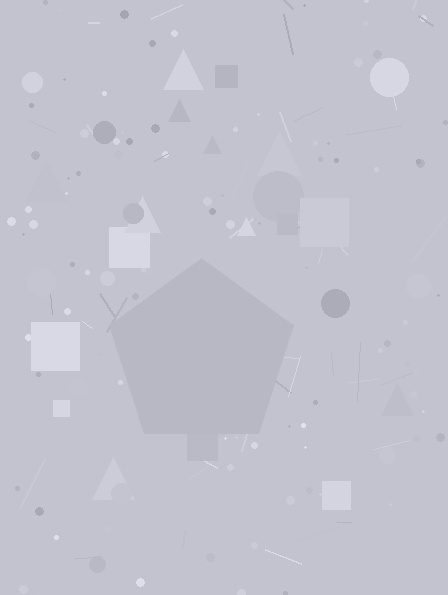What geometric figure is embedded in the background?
A pentagon is embedded in the background.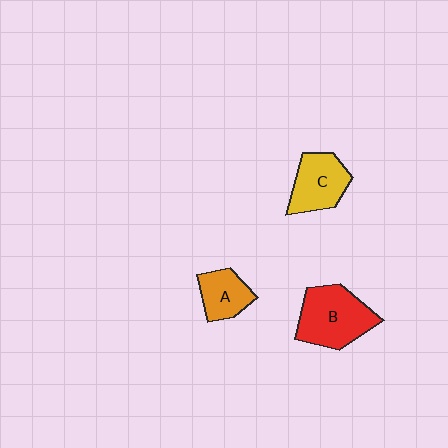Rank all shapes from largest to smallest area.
From largest to smallest: B (red), C (yellow), A (orange).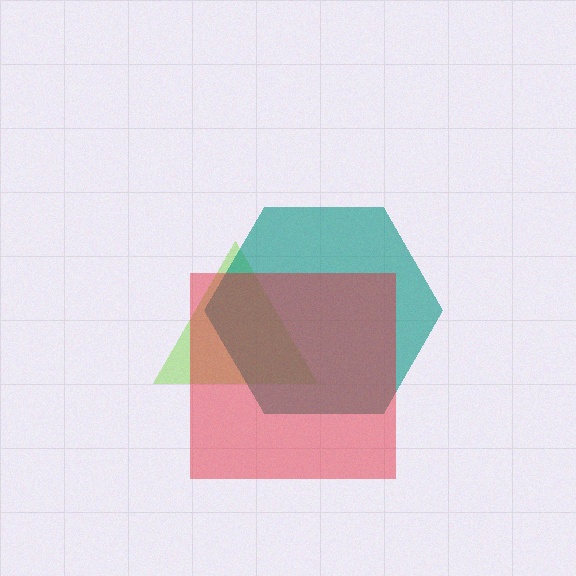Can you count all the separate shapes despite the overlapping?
Yes, there are 3 separate shapes.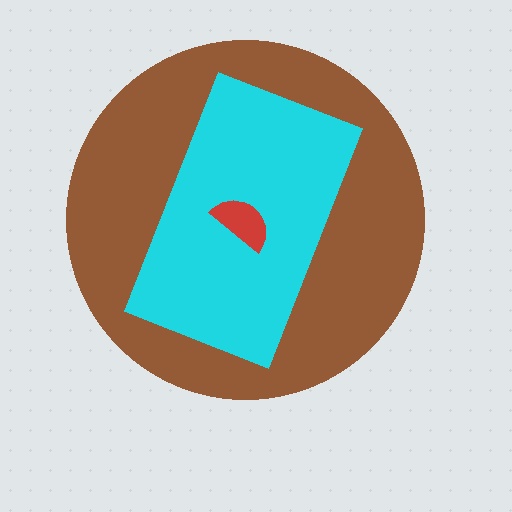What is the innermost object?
The red semicircle.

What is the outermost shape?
The brown circle.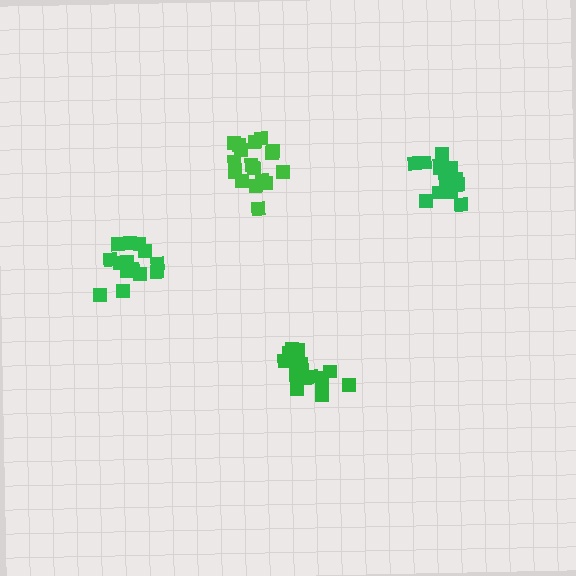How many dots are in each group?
Group 1: 14 dots, Group 2: 16 dots, Group 3: 16 dots, Group 4: 17 dots (63 total).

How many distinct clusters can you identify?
There are 4 distinct clusters.